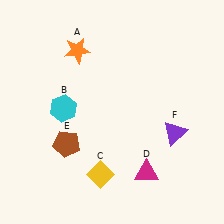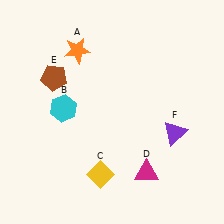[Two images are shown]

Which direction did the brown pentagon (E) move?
The brown pentagon (E) moved up.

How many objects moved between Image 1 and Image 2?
1 object moved between the two images.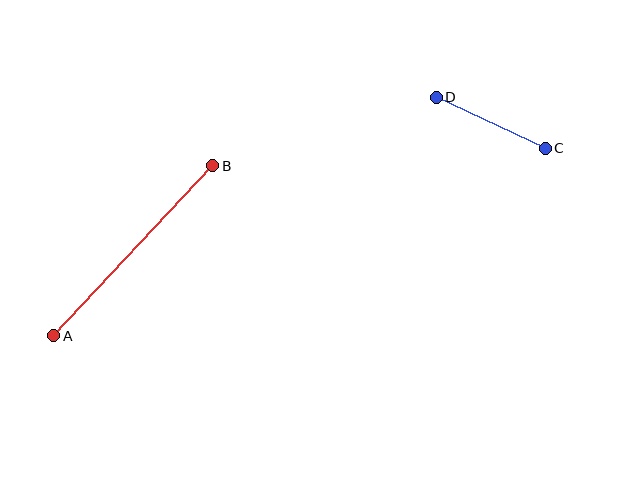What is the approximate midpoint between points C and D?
The midpoint is at approximately (491, 123) pixels.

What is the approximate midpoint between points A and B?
The midpoint is at approximately (133, 251) pixels.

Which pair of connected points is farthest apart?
Points A and B are farthest apart.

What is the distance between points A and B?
The distance is approximately 232 pixels.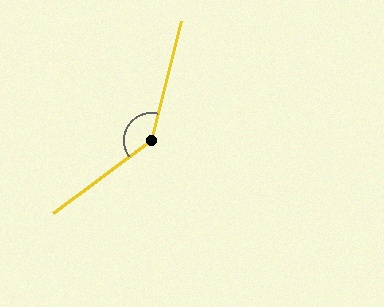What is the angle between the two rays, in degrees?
Approximately 141 degrees.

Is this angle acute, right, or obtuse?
It is obtuse.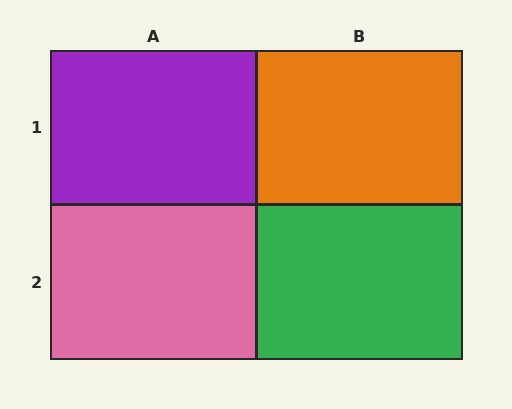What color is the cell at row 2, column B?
Green.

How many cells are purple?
1 cell is purple.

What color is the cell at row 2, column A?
Pink.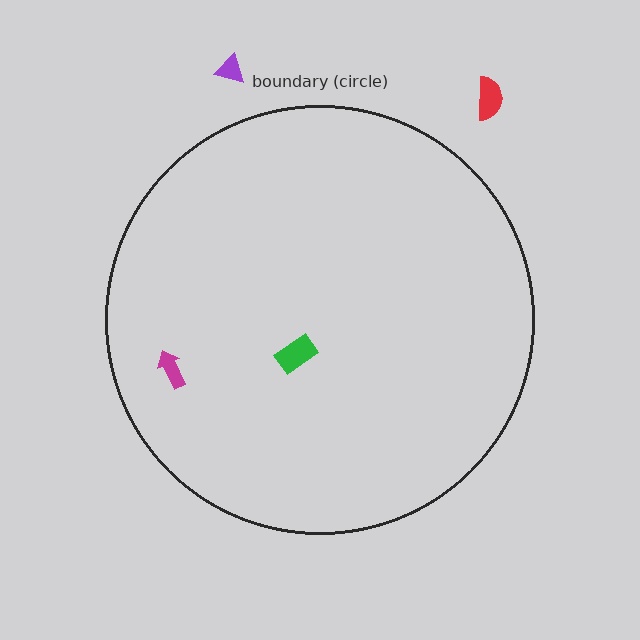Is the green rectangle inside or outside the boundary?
Inside.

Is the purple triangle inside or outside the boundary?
Outside.